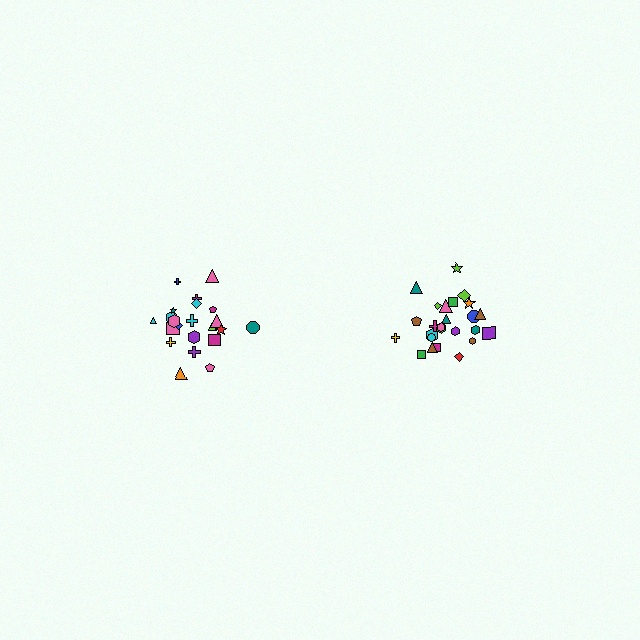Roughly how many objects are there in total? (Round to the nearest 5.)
Roughly 45 objects in total.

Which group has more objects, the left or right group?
The right group.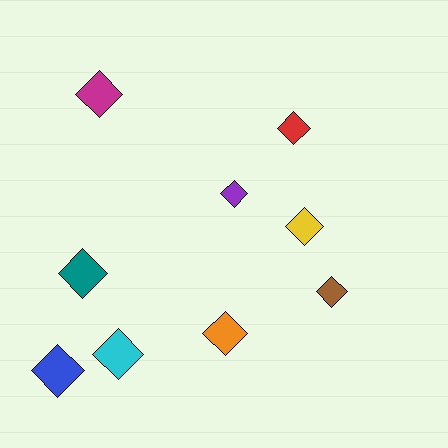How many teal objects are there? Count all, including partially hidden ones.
There is 1 teal object.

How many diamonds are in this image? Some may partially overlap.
There are 9 diamonds.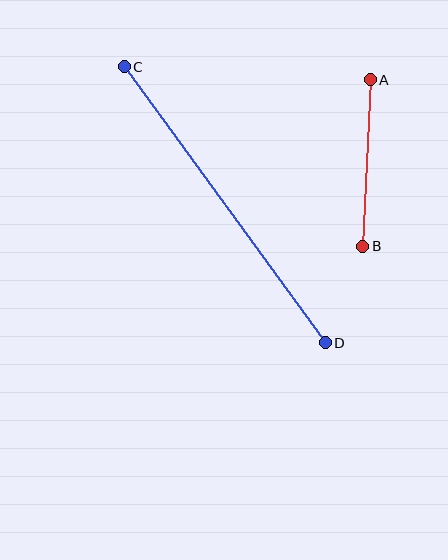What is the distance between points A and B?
The distance is approximately 167 pixels.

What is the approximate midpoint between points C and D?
The midpoint is at approximately (225, 205) pixels.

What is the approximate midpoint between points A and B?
The midpoint is at approximately (367, 163) pixels.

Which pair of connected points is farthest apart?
Points C and D are farthest apart.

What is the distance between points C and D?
The distance is approximately 341 pixels.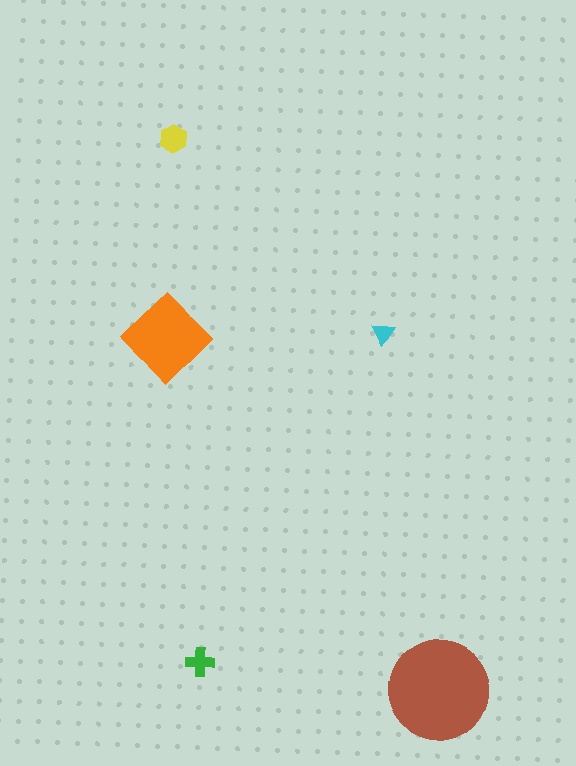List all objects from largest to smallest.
The brown circle, the orange diamond, the yellow hexagon, the green cross, the cyan triangle.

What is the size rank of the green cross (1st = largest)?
4th.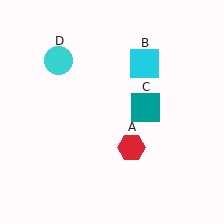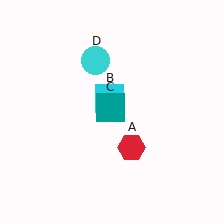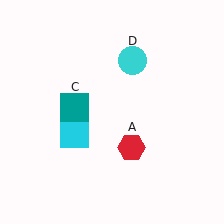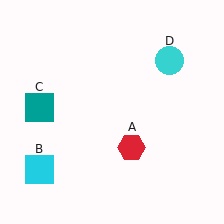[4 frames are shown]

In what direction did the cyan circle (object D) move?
The cyan circle (object D) moved right.